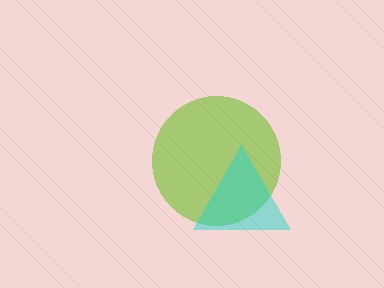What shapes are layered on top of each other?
The layered shapes are: a lime circle, a cyan triangle.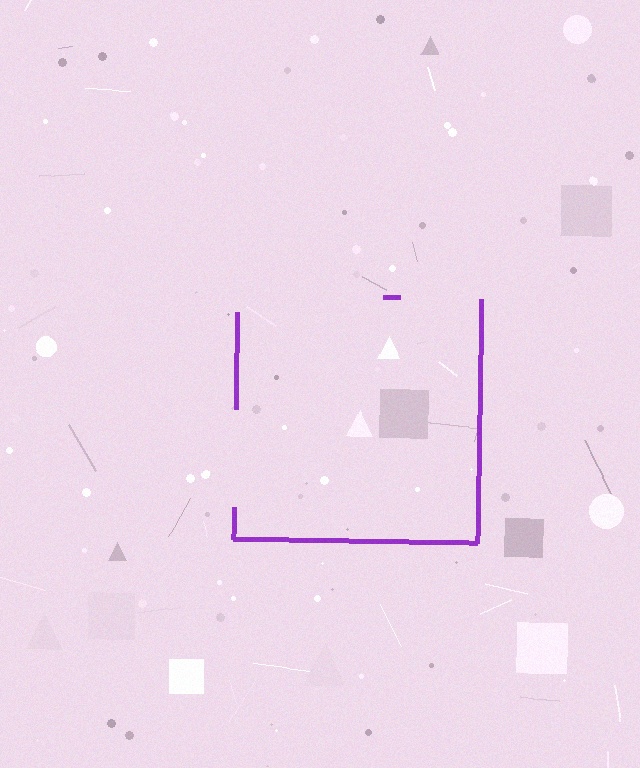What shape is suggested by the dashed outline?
The dashed outline suggests a square.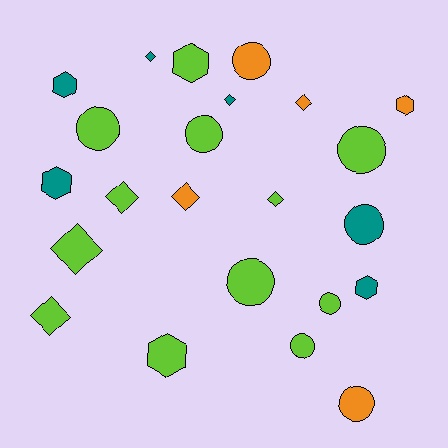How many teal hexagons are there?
There are 3 teal hexagons.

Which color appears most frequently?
Lime, with 12 objects.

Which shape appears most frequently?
Circle, with 9 objects.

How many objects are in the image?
There are 23 objects.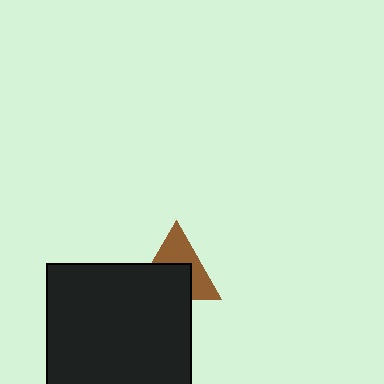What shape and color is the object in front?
The object in front is a black rectangle.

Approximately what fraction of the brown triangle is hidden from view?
Roughly 50% of the brown triangle is hidden behind the black rectangle.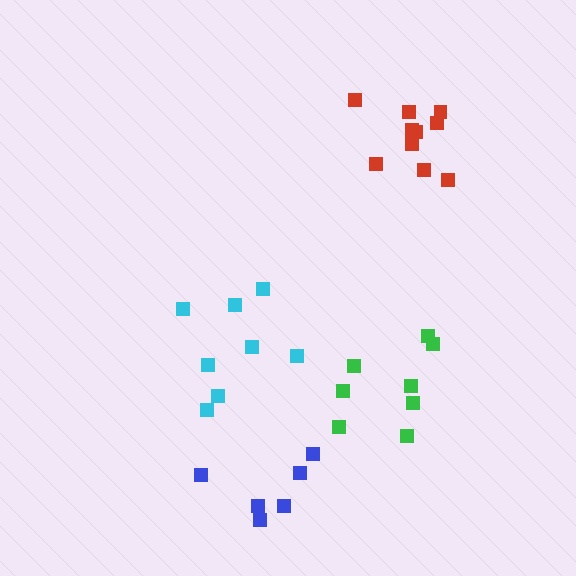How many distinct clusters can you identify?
There are 4 distinct clusters.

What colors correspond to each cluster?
The clusters are colored: cyan, red, green, blue.